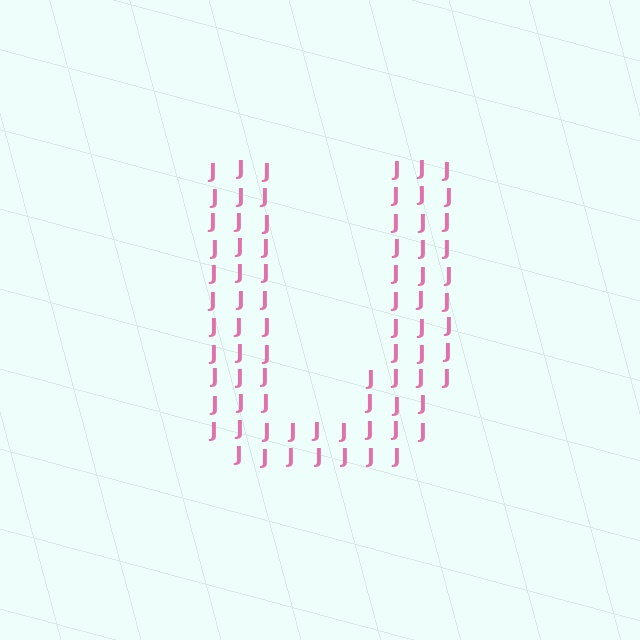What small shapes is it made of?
It is made of small letter J's.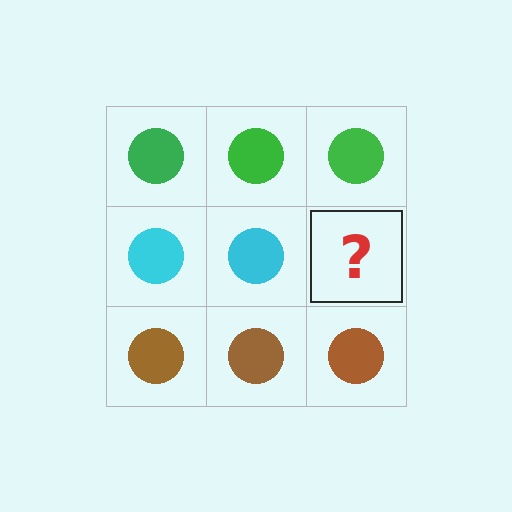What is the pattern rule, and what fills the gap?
The rule is that each row has a consistent color. The gap should be filled with a cyan circle.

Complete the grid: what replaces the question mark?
The question mark should be replaced with a cyan circle.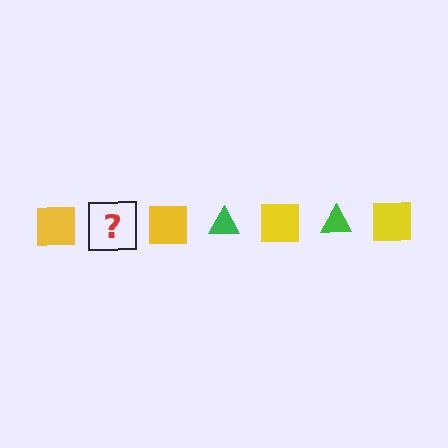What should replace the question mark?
The question mark should be replaced with a green triangle.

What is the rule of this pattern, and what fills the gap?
The rule is that the pattern alternates between yellow square and green triangle. The gap should be filled with a green triangle.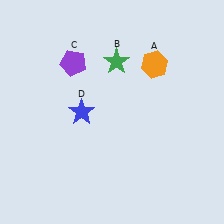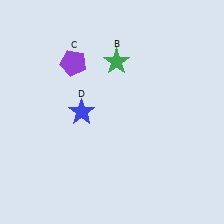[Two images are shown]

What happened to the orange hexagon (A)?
The orange hexagon (A) was removed in Image 2. It was in the top-right area of Image 1.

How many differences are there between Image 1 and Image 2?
There is 1 difference between the two images.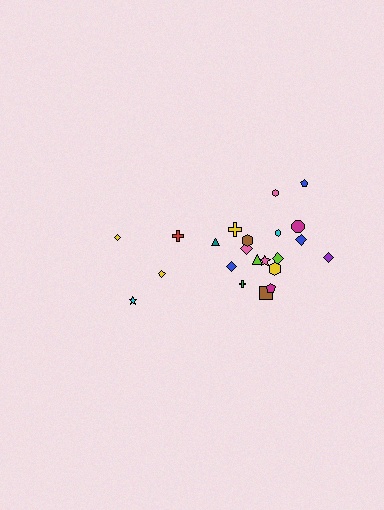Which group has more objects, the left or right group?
The right group.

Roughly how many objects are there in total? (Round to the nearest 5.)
Roughly 20 objects in total.